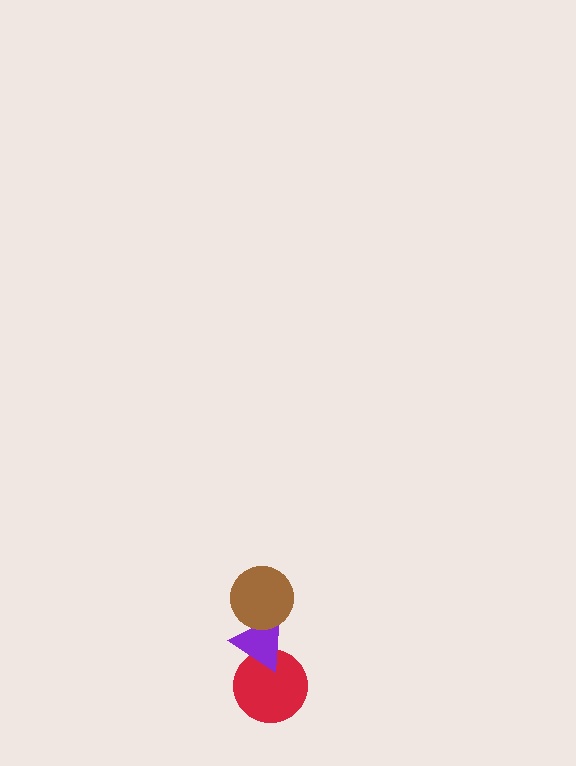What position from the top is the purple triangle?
The purple triangle is 2nd from the top.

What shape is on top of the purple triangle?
The brown circle is on top of the purple triangle.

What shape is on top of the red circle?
The purple triangle is on top of the red circle.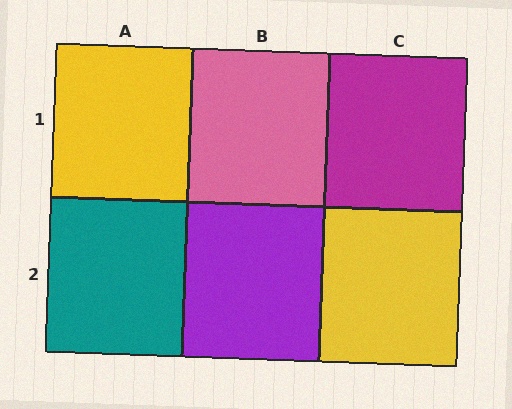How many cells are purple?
1 cell is purple.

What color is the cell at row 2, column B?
Purple.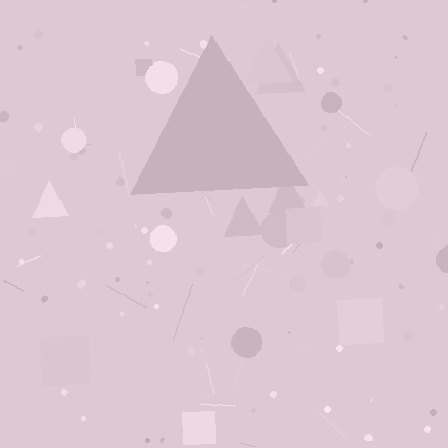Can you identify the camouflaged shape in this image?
The camouflaged shape is a triangle.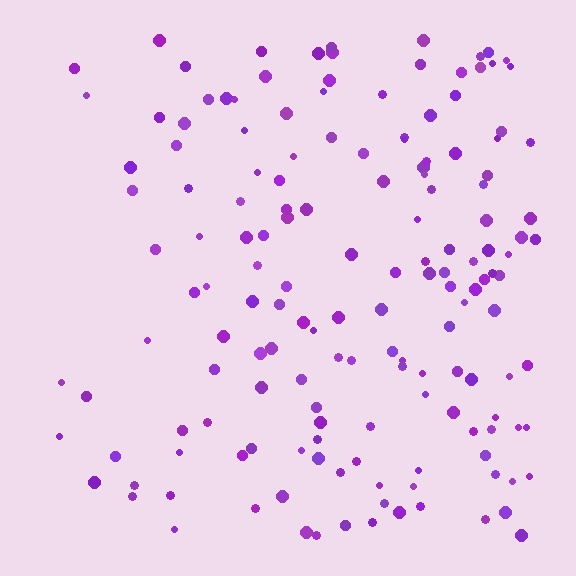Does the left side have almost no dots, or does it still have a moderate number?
Still a moderate number, just noticeably fewer than the right.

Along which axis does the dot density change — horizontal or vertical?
Horizontal.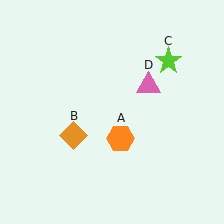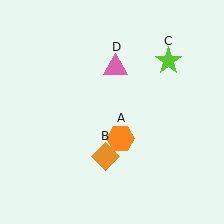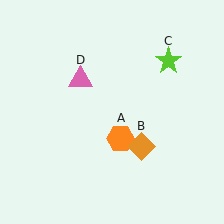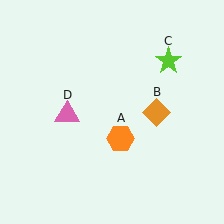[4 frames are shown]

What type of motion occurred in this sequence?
The orange diamond (object B), pink triangle (object D) rotated counterclockwise around the center of the scene.